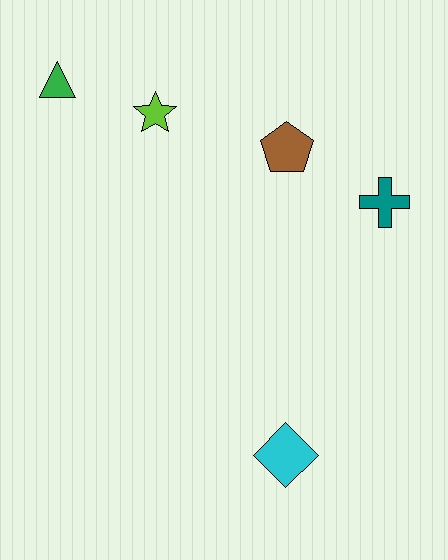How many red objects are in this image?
There are no red objects.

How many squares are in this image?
There are no squares.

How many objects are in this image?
There are 5 objects.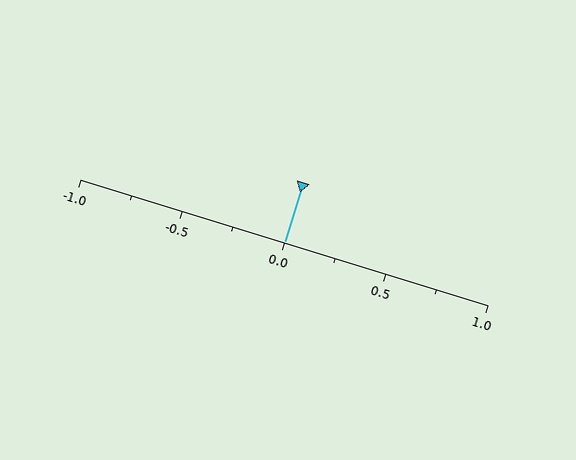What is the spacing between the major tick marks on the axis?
The major ticks are spaced 0.5 apart.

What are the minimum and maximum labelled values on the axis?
The axis runs from -1.0 to 1.0.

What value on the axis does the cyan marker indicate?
The marker indicates approximately 0.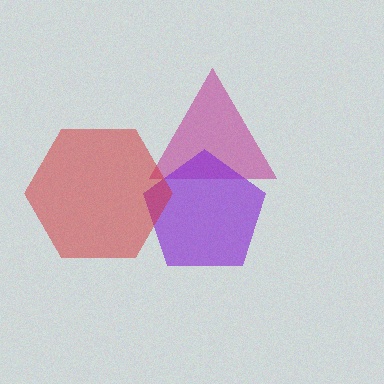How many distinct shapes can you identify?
There are 3 distinct shapes: a magenta triangle, a purple pentagon, a red hexagon.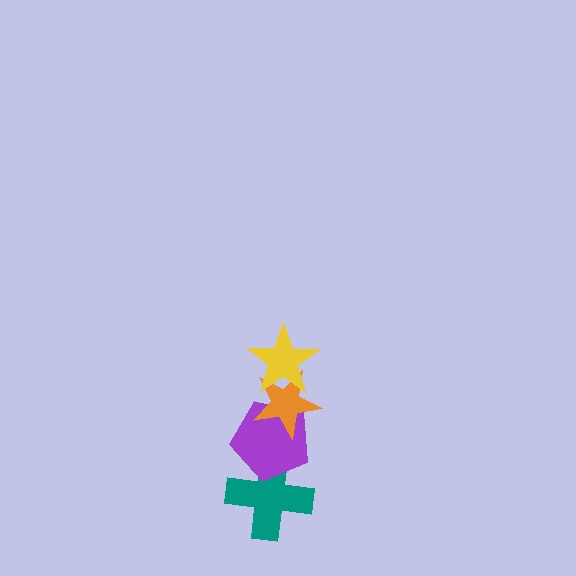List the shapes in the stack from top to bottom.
From top to bottom: the yellow star, the orange star, the purple pentagon, the teal cross.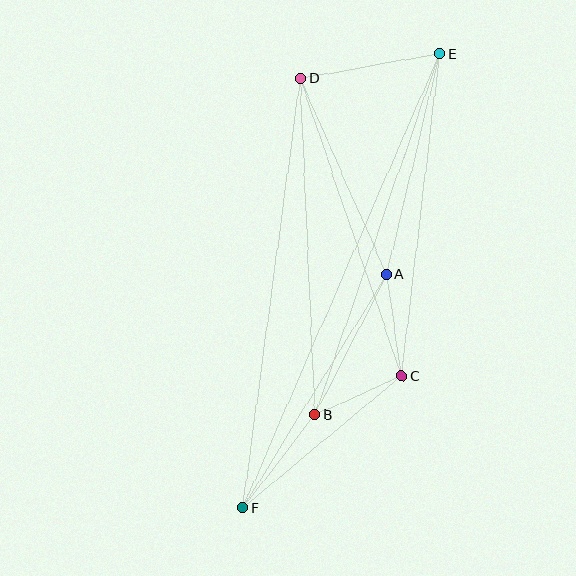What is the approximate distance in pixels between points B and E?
The distance between B and E is approximately 382 pixels.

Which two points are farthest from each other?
Points E and F are farthest from each other.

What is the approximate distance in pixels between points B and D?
The distance between B and D is approximately 336 pixels.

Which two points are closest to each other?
Points B and C are closest to each other.